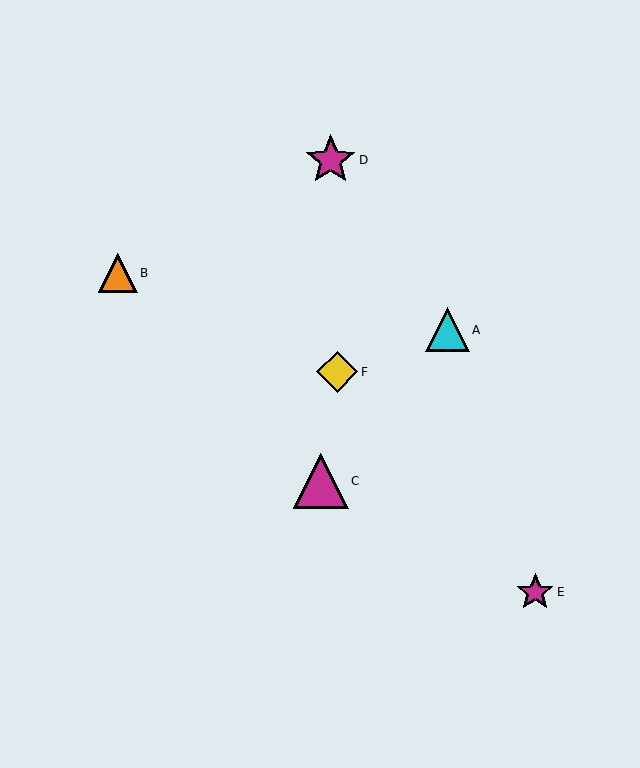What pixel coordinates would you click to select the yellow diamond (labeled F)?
Click at (337, 372) to select the yellow diamond F.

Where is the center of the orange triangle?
The center of the orange triangle is at (118, 273).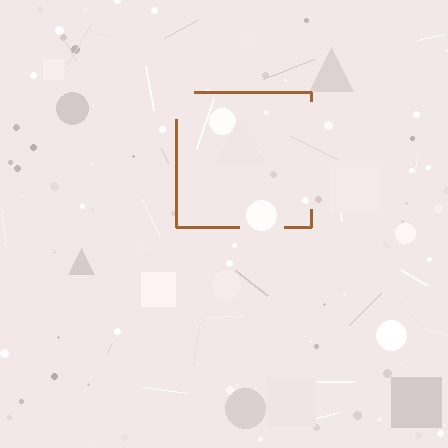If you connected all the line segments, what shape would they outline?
They would outline a square.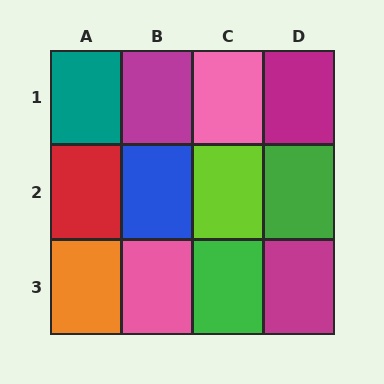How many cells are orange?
1 cell is orange.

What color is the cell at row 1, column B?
Magenta.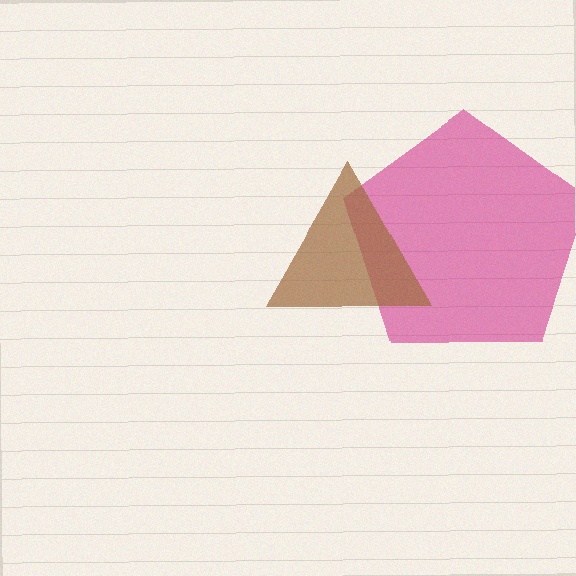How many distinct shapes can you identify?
There are 2 distinct shapes: a magenta pentagon, a brown triangle.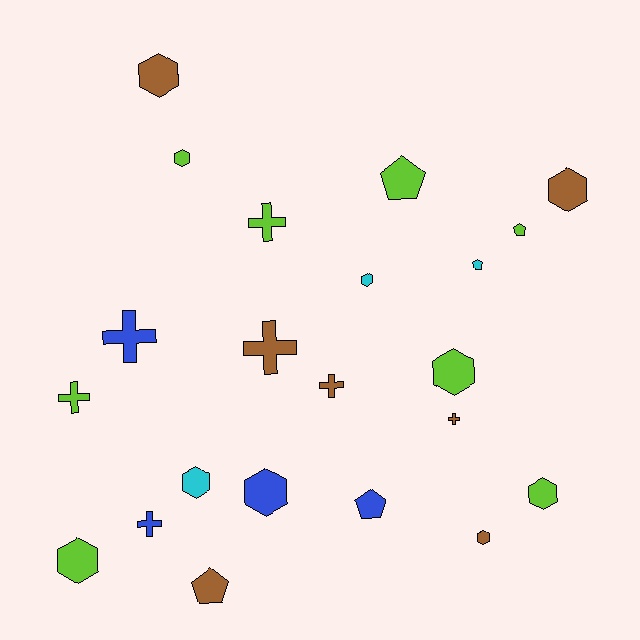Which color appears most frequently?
Lime, with 8 objects.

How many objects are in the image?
There are 22 objects.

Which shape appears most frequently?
Hexagon, with 10 objects.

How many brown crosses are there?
There are 3 brown crosses.